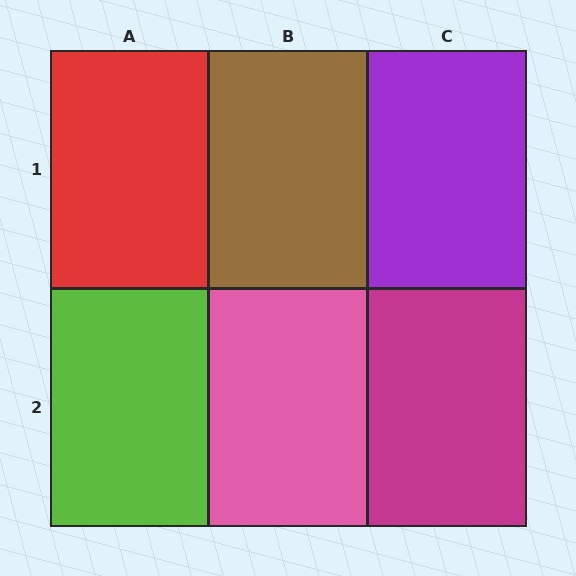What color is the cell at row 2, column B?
Pink.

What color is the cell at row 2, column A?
Lime.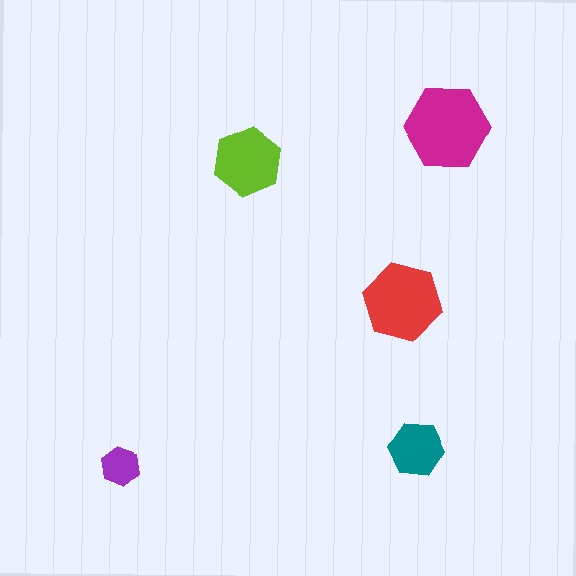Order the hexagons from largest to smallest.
the magenta one, the red one, the lime one, the teal one, the purple one.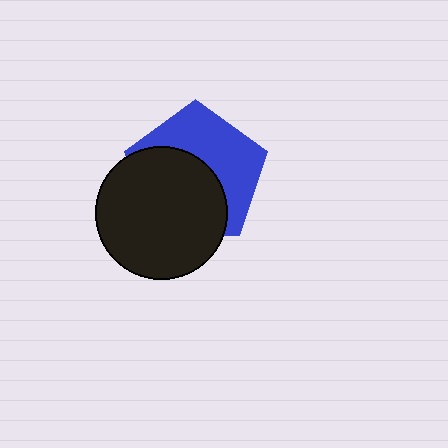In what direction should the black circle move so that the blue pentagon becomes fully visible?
The black circle should move toward the lower-left. That is the shortest direction to clear the overlap and leave the blue pentagon fully visible.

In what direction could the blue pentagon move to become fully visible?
The blue pentagon could move toward the upper-right. That would shift it out from behind the black circle entirely.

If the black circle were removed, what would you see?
You would see the complete blue pentagon.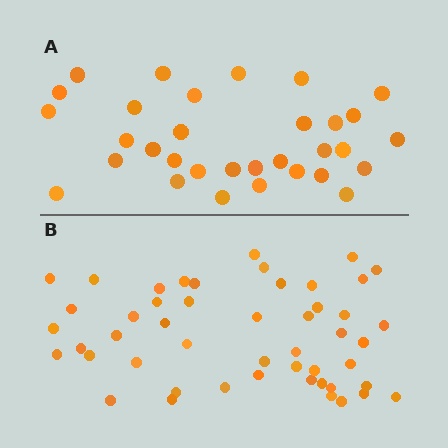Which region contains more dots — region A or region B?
Region B (the bottom region) has more dots.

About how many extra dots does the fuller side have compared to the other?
Region B has approximately 15 more dots than region A.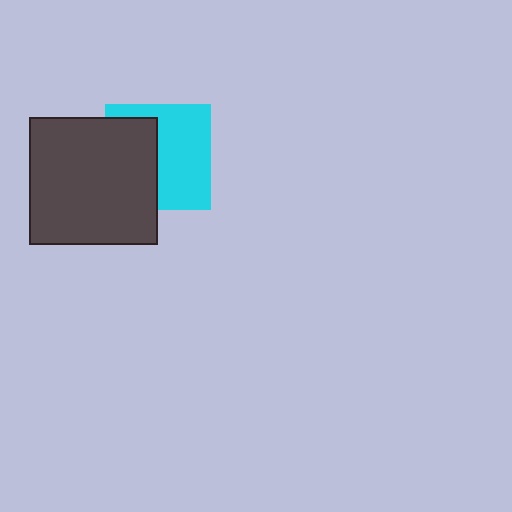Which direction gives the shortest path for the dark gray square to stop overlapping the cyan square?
Moving left gives the shortest separation.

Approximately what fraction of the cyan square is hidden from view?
Roughly 43% of the cyan square is hidden behind the dark gray square.